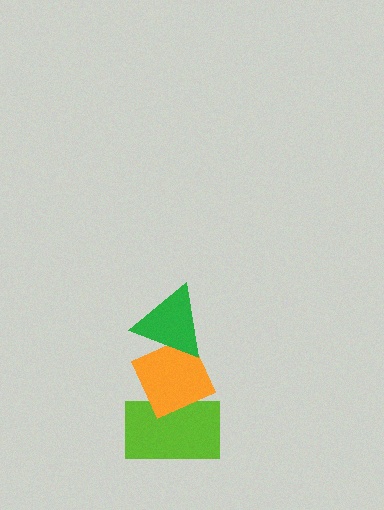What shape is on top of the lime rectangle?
The orange diamond is on top of the lime rectangle.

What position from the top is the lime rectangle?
The lime rectangle is 3rd from the top.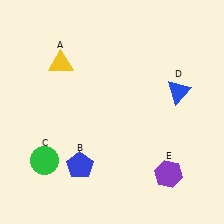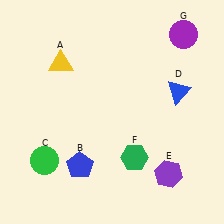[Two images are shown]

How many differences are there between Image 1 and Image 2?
There are 2 differences between the two images.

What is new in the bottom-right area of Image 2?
A green hexagon (F) was added in the bottom-right area of Image 2.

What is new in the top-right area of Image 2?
A purple circle (G) was added in the top-right area of Image 2.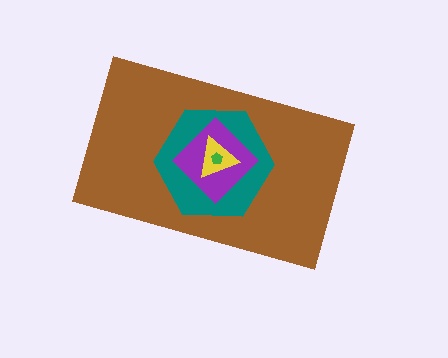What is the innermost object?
The green pentagon.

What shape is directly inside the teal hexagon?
The purple diamond.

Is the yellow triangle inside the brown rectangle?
Yes.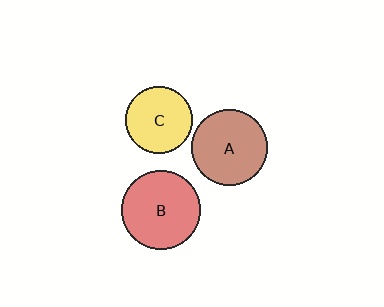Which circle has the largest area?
Circle B (red).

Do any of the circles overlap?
No, none of the circles overlap.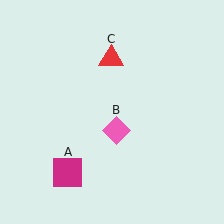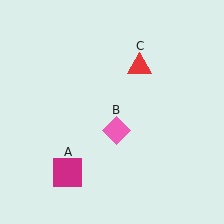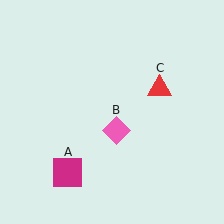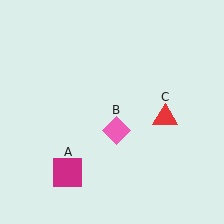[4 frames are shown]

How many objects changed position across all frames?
1 object changed position: red triangle (object C).